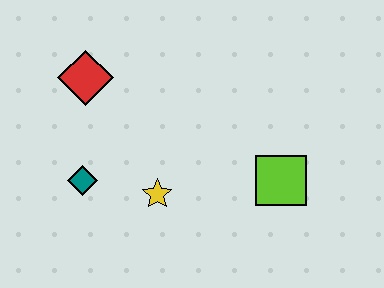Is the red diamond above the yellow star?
Yes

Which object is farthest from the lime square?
The red diamond is farthest from the lime square.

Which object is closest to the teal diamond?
The yellow star is closest to the teal diamond.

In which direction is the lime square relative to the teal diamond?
The lime square is to the right of the teal diamond.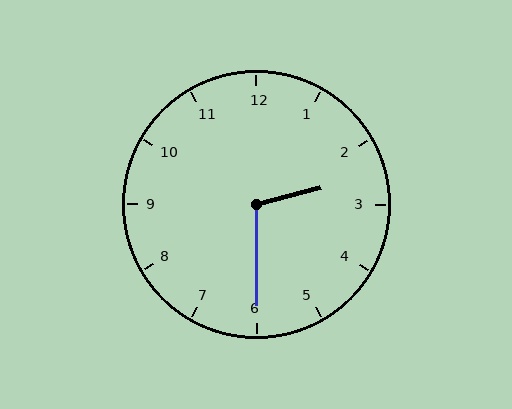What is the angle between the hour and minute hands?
Approximately 105 degrees.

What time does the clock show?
2:30.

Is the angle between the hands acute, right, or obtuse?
It is obtuse.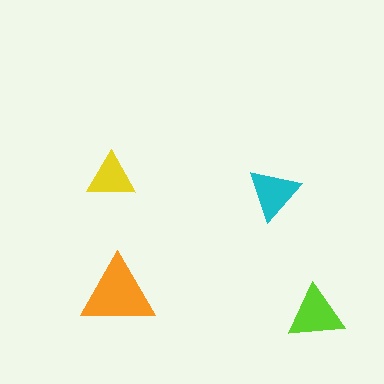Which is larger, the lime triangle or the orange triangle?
The orange one.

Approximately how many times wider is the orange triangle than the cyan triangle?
About 1.5 times wider.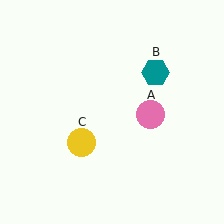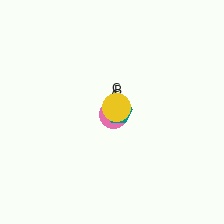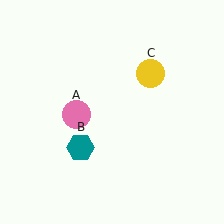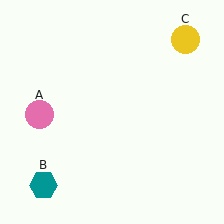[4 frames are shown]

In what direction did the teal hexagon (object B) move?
The teal hexagon (object B) moved down and to the left.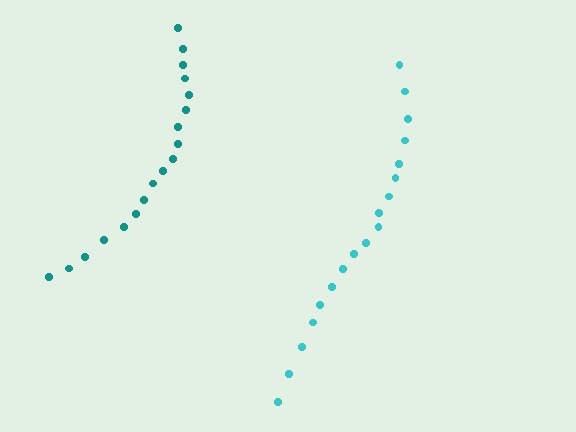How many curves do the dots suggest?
There are 2 distinct paths.